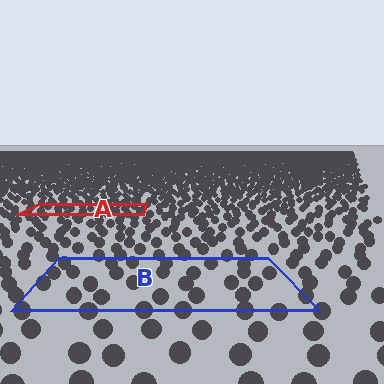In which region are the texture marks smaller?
The texture marks are smaller in region A, because it is farther away.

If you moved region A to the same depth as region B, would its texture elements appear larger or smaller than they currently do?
They would appear larger. At a closer depth, the same texture elements are projected at a bigger on-screen size.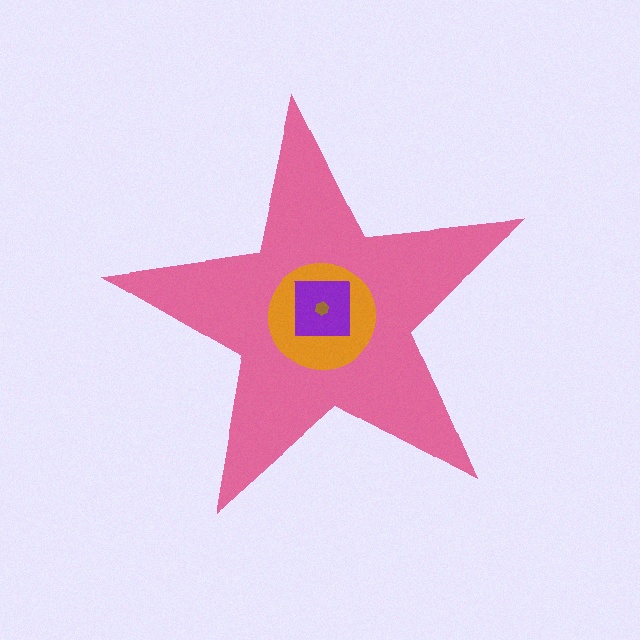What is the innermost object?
The brown hexagon.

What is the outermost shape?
The pink star.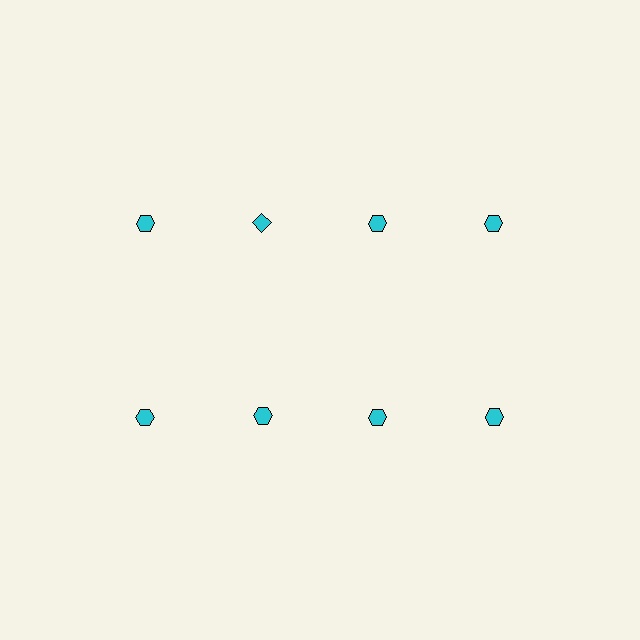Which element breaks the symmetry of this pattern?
The cyan diamond in the top row, second from left column breaks the symmetry. All other shapes are cyan hexagons.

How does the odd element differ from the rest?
It has a different shape: diamond instead of hexagon.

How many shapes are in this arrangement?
There are 8 shapes arranged in a grid pattern.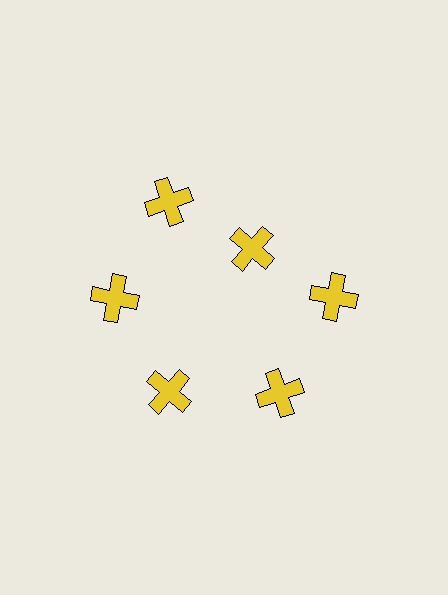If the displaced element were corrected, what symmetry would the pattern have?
It would have 6-fold rotational symmetry — the pattern would map onto itself every 60 degrees.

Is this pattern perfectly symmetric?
No. The 6 yellow crosses are arranged in a ring, but one element near the 1 o'clock position is pulled inward toward the center, breaking the 6-fold rotational symmetry.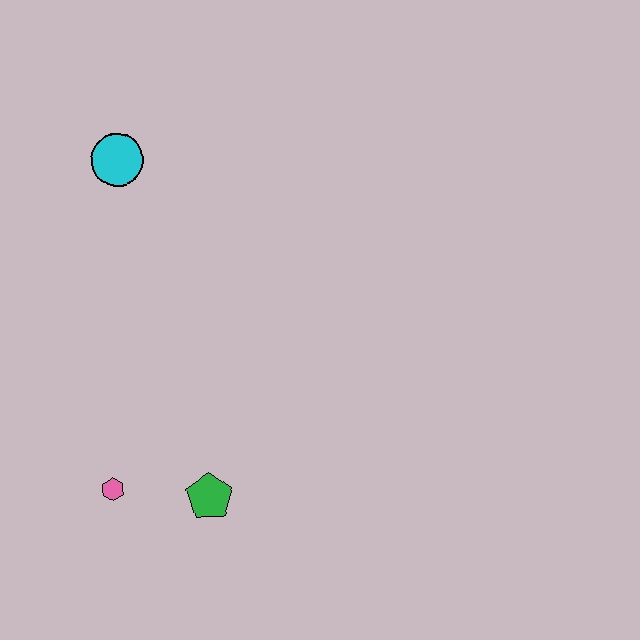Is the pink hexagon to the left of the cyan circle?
Yes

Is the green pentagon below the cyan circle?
Yes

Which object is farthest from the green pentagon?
The cyan circle is farthest from the green pentagon.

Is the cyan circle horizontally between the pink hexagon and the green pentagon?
Yes